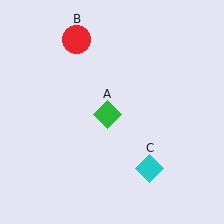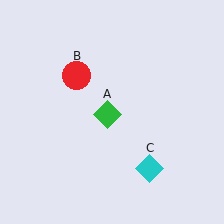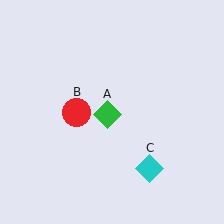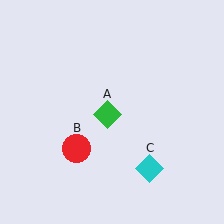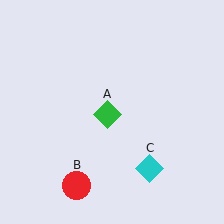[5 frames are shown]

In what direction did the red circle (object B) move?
The red circle (object B) moved down.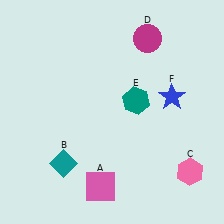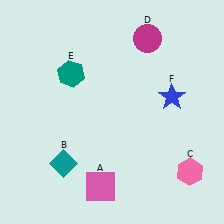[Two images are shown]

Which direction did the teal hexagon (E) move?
The teal hexagon (E) moved left.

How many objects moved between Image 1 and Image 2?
1 object moved between the two images.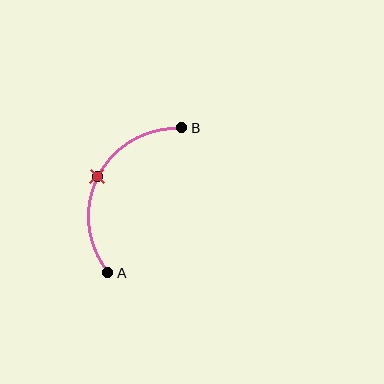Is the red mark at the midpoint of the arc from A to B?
Yes. The red mark lies on the arc at equal arc-length from both A and B — it is the arc midpoint.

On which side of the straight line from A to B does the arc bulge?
The arc bulges to the left of the straight line connecting A and B.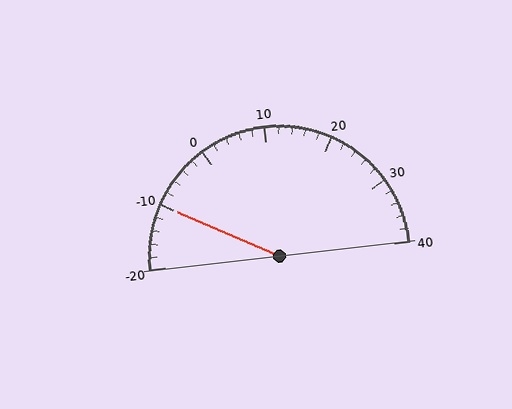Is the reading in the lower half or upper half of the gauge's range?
The reading is in the lower half of the range (-20 to 40).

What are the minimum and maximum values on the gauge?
The gauge ranges from -20 to 40.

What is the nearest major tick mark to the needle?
The nearest major tick mark is -10.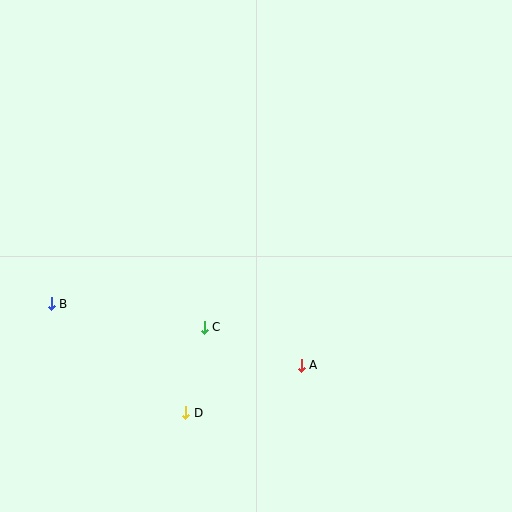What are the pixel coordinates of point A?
Point A is at (301, 365).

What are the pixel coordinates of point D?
Point D is at (186, 413).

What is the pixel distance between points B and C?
The distance between B and C is 155 pixels.